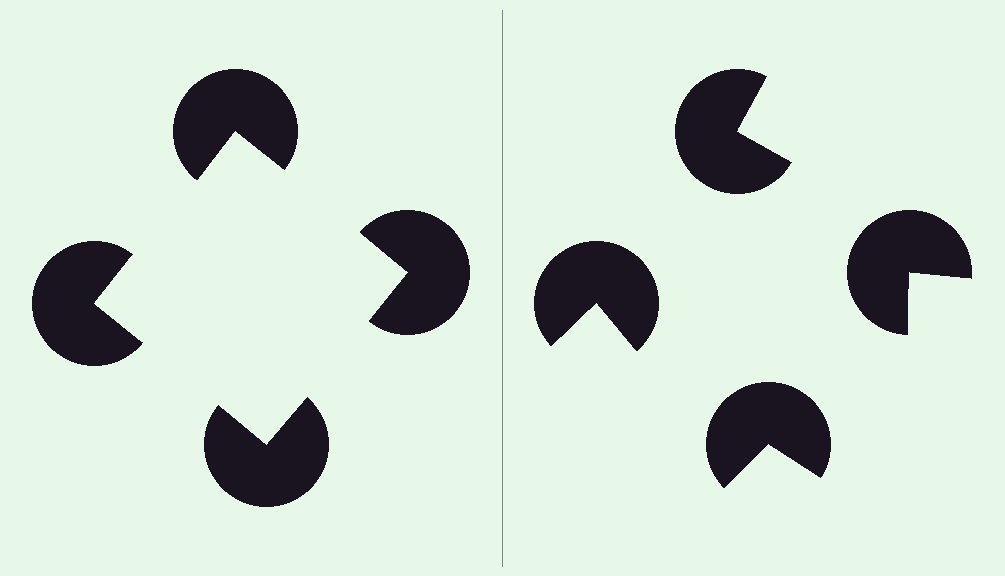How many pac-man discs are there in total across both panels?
8 — 4 on each side.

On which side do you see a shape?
An illusory square appears on the left side. On the right side the wedge cuts are rotated, so no coherent shape forms.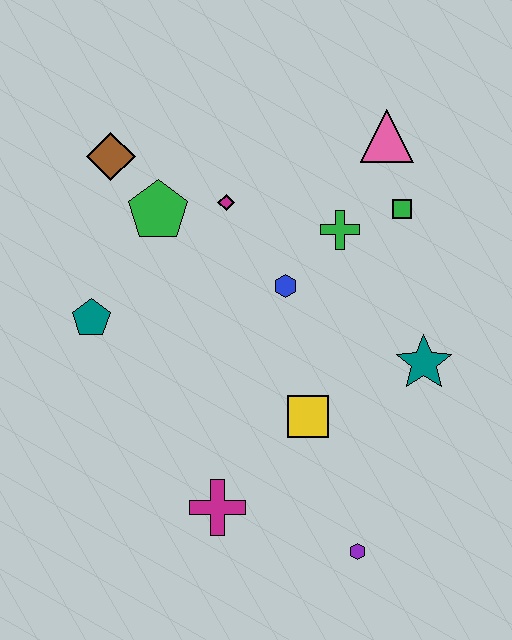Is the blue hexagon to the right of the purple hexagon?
No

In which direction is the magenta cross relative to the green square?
The magenta cross is below the green square.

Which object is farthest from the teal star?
The brown diamond is farthest from the teal star.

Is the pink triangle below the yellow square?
No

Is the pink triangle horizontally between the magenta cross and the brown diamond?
No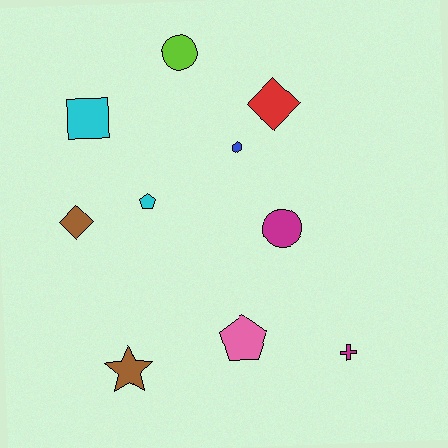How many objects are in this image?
There are 10 objects.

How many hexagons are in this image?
There is 1 hexagon.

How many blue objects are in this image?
There is 1 blue object.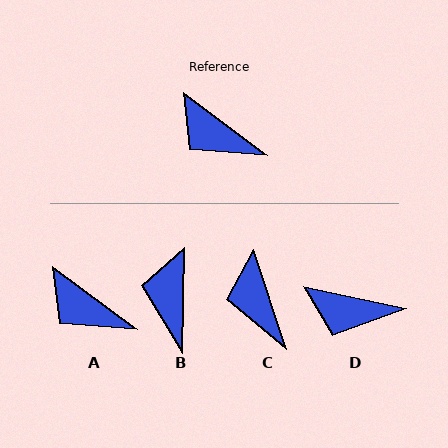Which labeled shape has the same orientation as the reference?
A.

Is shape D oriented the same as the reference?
No, it is off by about 25 degrees.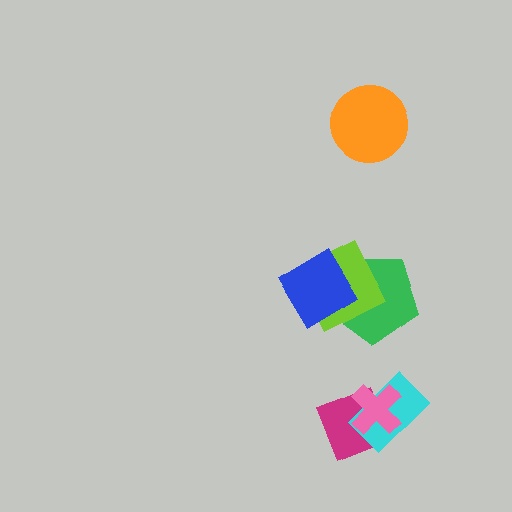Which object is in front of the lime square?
The blue diamond is in front of the lime square.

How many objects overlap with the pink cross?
2 objects overlap with the pink cross.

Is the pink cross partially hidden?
No, no other shape covers it.